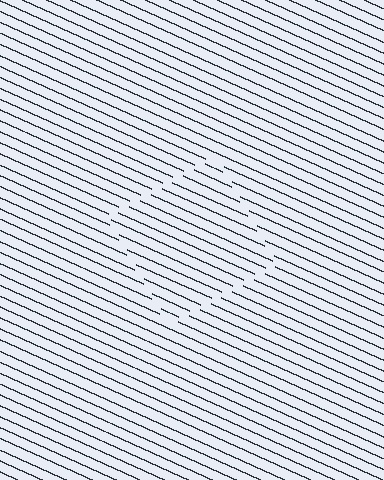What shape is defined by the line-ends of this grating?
An illusory square. The interior of the shape contains the same grating, shifted by half a period — the contour is defined by the phase discontinuity where line-ends from the inner and outer gratings abut.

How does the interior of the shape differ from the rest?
The interior of the shape contains the same grating, shifted by half a period — the contour is defined by the phase discontinuity where line-ends from the inner and outer gratings abut.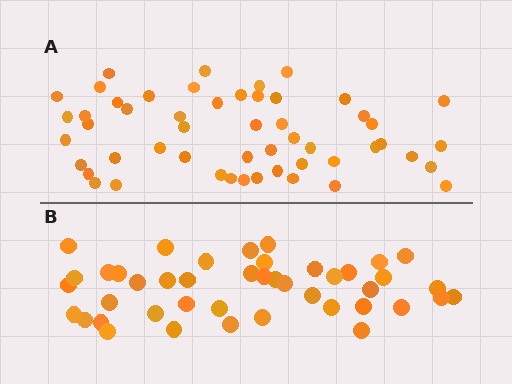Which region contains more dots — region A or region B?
Region A (the top region) has more dots.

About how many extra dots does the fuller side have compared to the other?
Region A has roughly 8 or so more dots than region B.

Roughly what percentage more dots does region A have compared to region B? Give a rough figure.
About 20% more.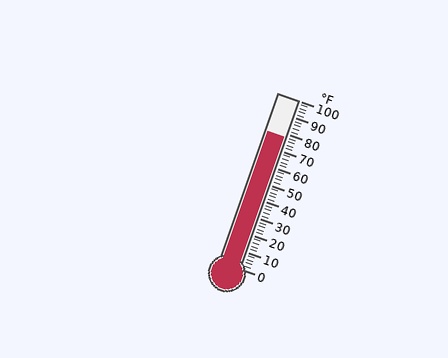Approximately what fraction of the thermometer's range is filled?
The thermometer is filled to approximately 80% of its range.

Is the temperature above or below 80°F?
The temperature is below 80°F.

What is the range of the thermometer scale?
The thermometer scale ranges from 0°F to 100°F.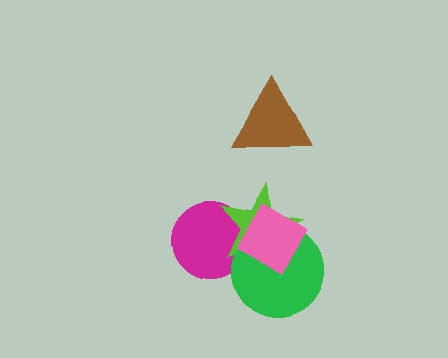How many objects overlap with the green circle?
3 objects overlap with the green circle.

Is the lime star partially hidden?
Yes, it is partially covered by another shape.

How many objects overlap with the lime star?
3 objects overlap with the lime star.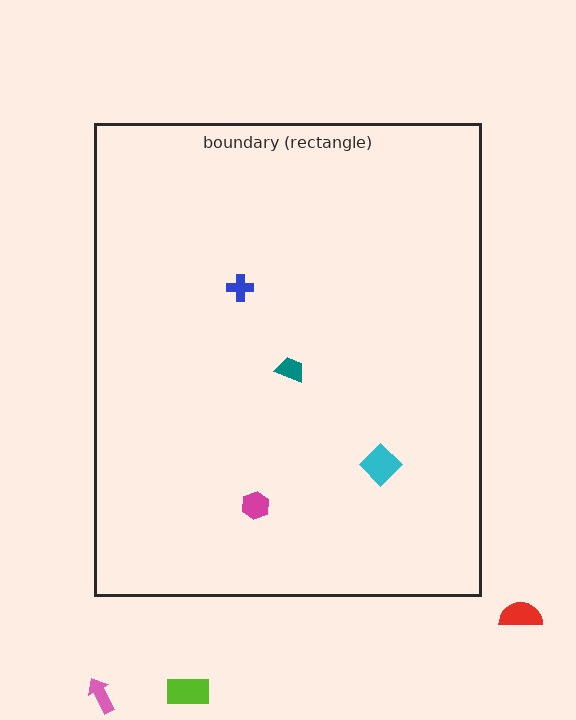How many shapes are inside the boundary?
4 inside, 3 outside.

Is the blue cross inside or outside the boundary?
Inside.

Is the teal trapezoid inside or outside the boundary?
Inside.